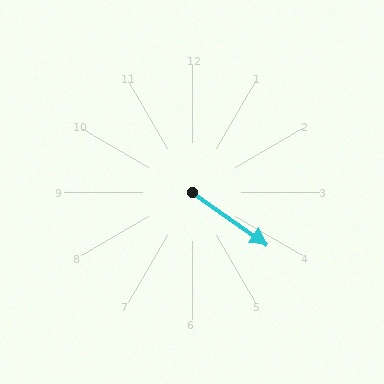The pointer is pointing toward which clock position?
Roughly 4 o'clock.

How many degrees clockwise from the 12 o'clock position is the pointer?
Approximately 125 degrees.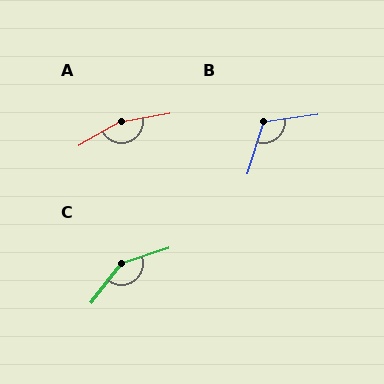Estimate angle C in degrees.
Approximately 146 degrees.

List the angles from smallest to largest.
B (115°), C (146°), A (159°).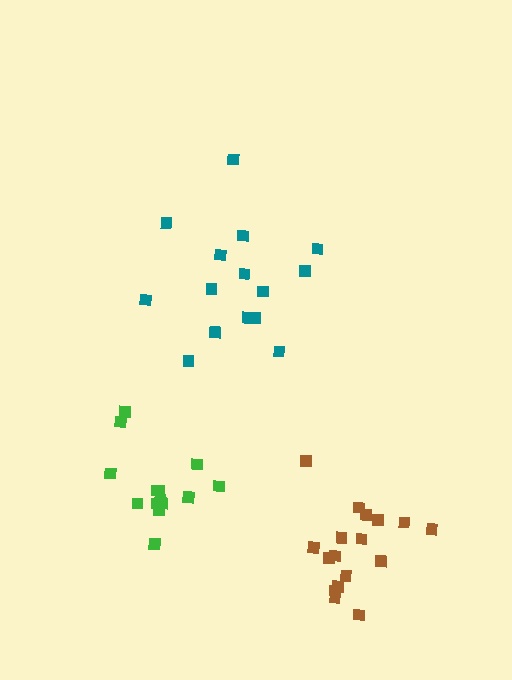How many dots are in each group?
Group 1: 17 dots, Group 2: 14 dots, Group 3: 15 dots (46 total).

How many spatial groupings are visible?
There are 3 spatial groupings.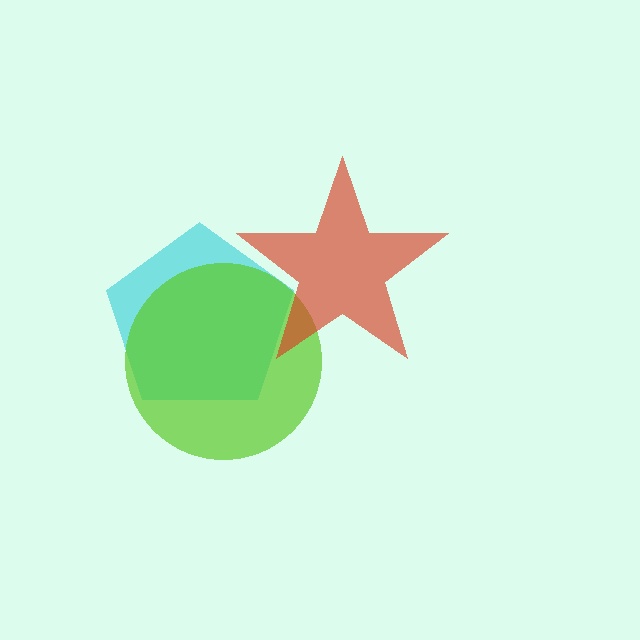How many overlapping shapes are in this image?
There are 3 overlapping shapes in the image.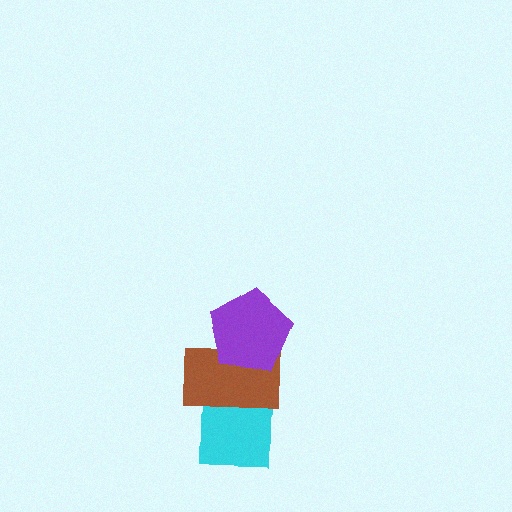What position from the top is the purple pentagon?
The purple pentagon is 1st from the top.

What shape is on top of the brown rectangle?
The purple pentagon is on top of the brown rectangle.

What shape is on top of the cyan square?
The brown rectangle is on top of the cyan square.